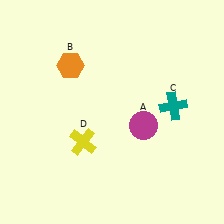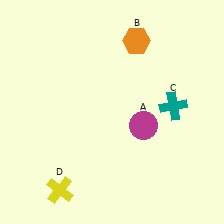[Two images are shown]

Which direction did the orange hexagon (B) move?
The orange hexagon (B) moved right.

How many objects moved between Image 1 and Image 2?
2 objects moved between the two images.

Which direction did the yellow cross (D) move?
The yellow cross (D) moved down.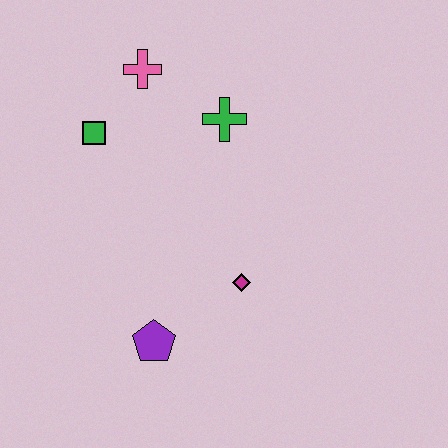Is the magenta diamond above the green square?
No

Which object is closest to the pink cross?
The green square is closest to the pink cross.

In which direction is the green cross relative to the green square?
The green cross is to the right of the green square.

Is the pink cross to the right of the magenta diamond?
No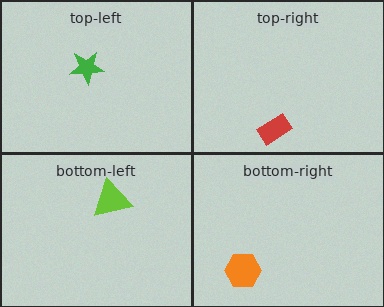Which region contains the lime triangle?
The bottom-left region.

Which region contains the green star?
The top-left region.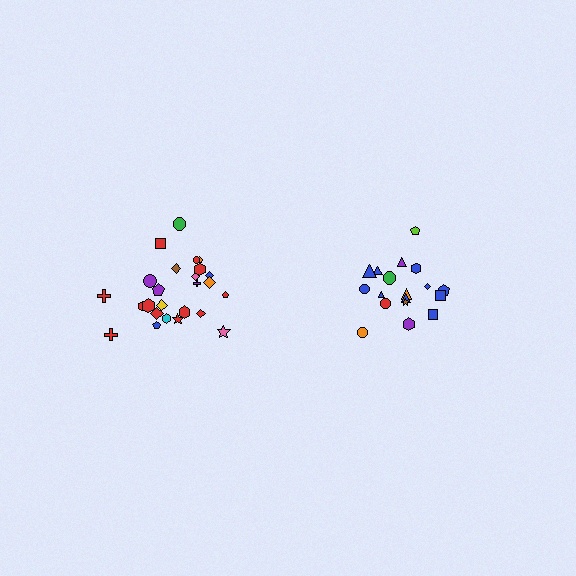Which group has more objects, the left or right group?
The left group.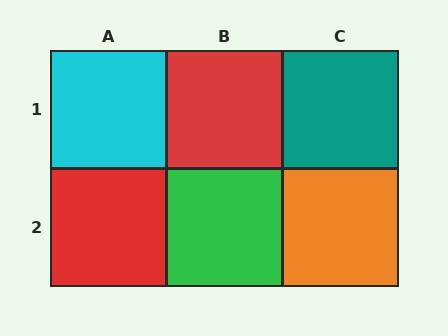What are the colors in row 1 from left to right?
Cyan, red, teal.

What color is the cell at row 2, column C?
Orange.